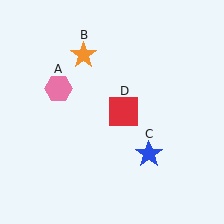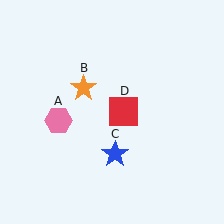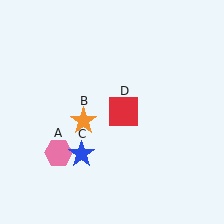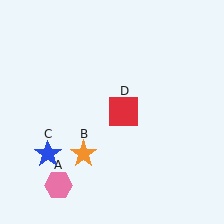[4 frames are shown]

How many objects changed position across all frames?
3 objects changed position: pink hexagon (object A), orange star (object B), blue star (object C).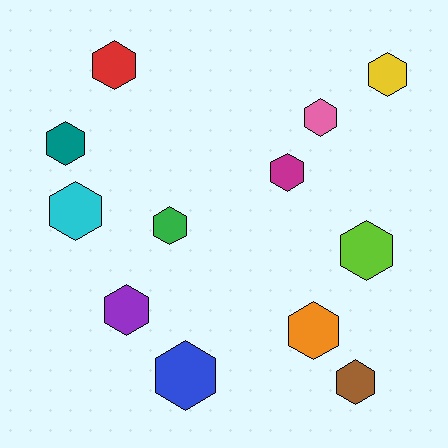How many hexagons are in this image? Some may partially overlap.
There are 12 hexagons.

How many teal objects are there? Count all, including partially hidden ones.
There is 1 teal object.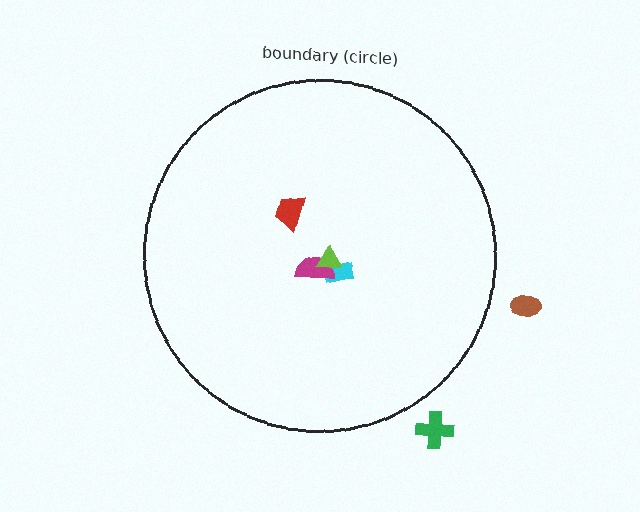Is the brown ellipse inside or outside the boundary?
Outside.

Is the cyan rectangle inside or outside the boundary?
Inside.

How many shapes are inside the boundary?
4 inside, 2 outside.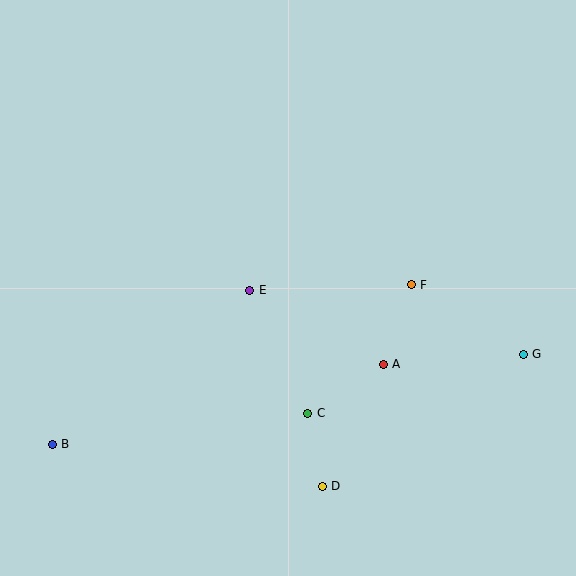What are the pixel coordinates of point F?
Point F is at (411, 285).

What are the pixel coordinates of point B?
Point B is at (52, 444).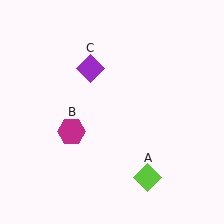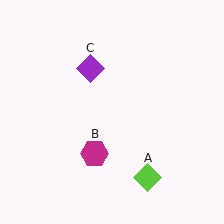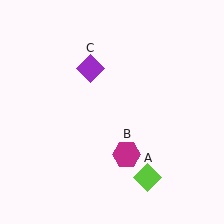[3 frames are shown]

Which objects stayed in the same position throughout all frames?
Lime diamond (object A) and purple diamond (object C) remained stationary.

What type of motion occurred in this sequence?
The magenta hexagon (object B) rotated counterclockwise around the center of the scene.